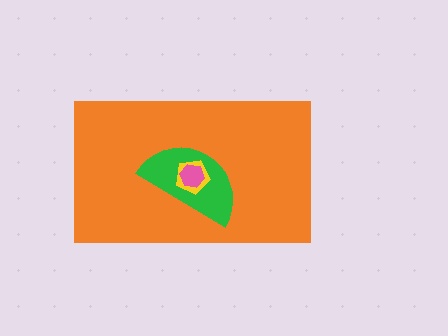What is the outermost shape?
The orange rectangle.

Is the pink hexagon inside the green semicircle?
Yes.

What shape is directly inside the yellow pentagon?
The pink hexagon.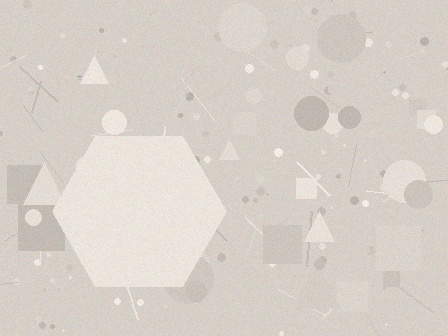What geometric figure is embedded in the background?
A hexagon is embedded in the background.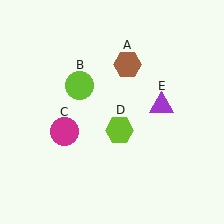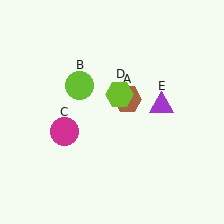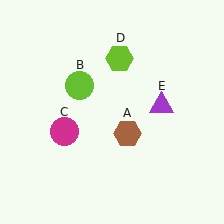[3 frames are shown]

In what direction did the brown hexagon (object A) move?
The brown hexagon (object A) moved down.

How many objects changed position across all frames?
2 objects changed position: brown hexagon (object A), lime hexagon (object D).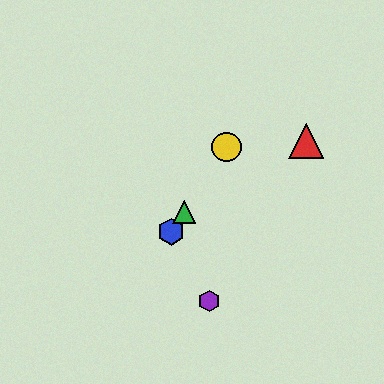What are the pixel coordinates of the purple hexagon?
The purple hexagon is at (209, 301).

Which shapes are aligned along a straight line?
The blue hexagon, the green triangle, the yellow circle are aligned along a straight line.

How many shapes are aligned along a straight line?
3 shapes (the blue hexagon, the green triangle, the yellow circle) are aligned along a straight line.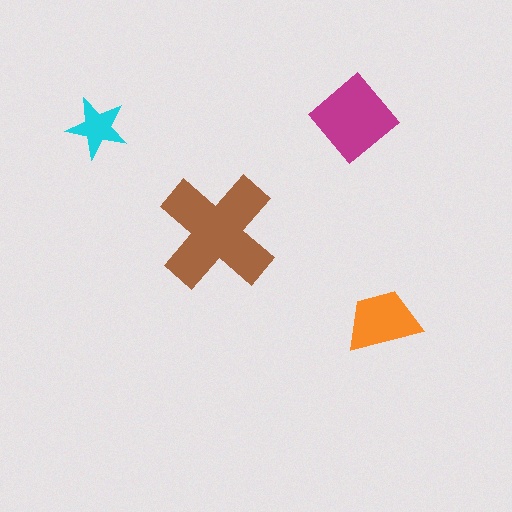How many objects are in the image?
There are 4 objects in the image.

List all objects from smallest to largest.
The cyan star, the orange trapezoid, the magenta diamond, the brown cross.